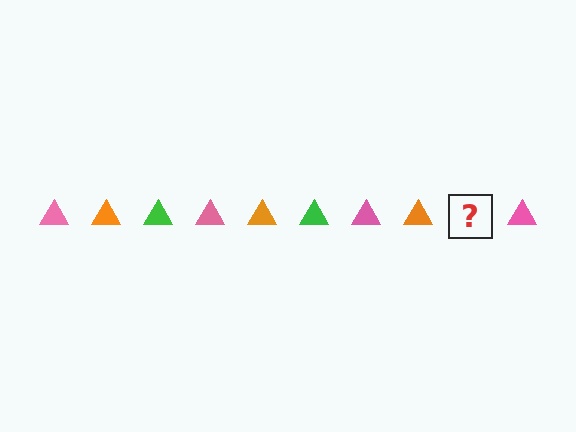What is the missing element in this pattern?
The missing element is a green triangle.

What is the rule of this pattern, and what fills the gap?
The rule is that the pattern cycles through pink, orange, green triangles. The gap should be filled with a green triangle.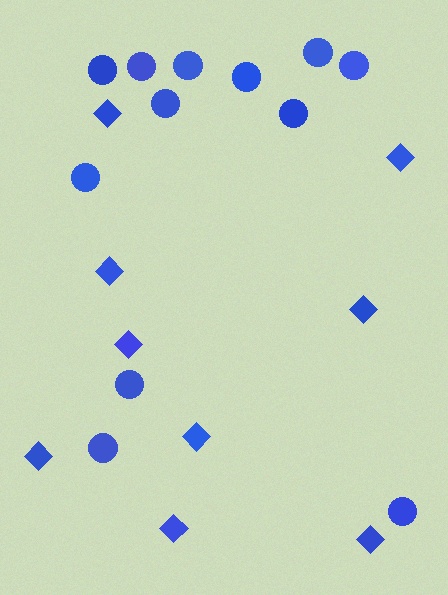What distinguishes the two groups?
There are 2 groups: one group of diamonds (9) and one group of circles (12).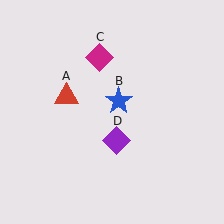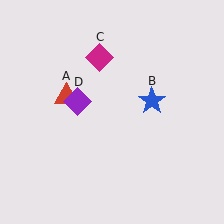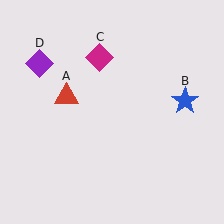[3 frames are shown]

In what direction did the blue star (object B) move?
The blue star (object B) moved right.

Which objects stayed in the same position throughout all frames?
Red triangle (object A) and magenta diamond (object C) remained stationary.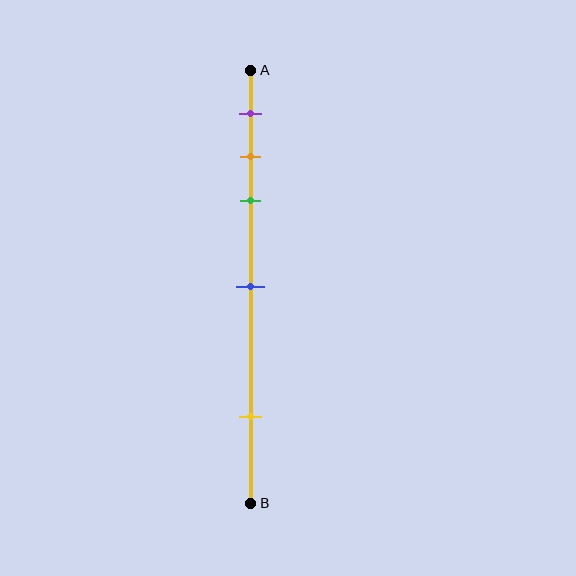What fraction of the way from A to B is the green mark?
The green mark is approximately 30% (0.3) of the way from A to B.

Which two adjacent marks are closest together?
The orange and green marks are the closest adjacent pair.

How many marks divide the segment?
There are 5 marks dividing the segment.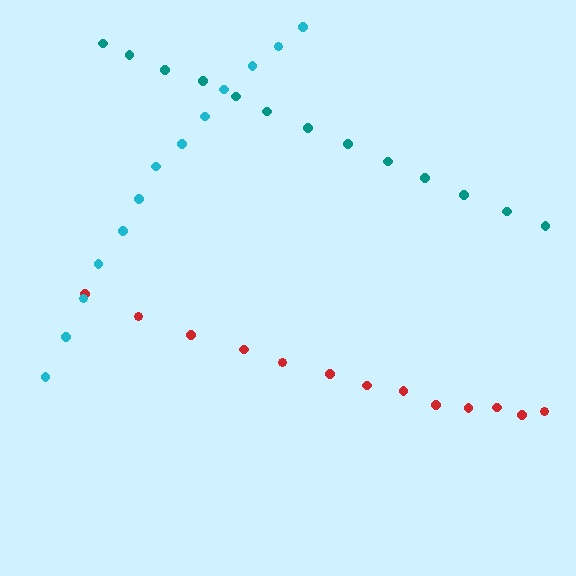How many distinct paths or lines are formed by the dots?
There are 3 distinct paths.